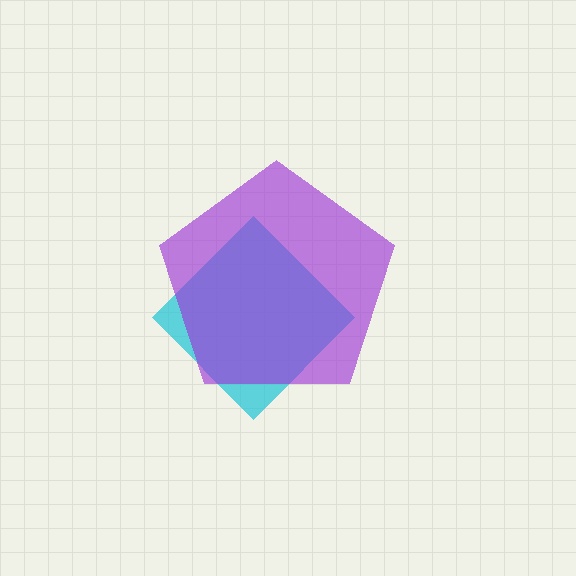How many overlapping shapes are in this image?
There are 2 overlapping shapes in the image.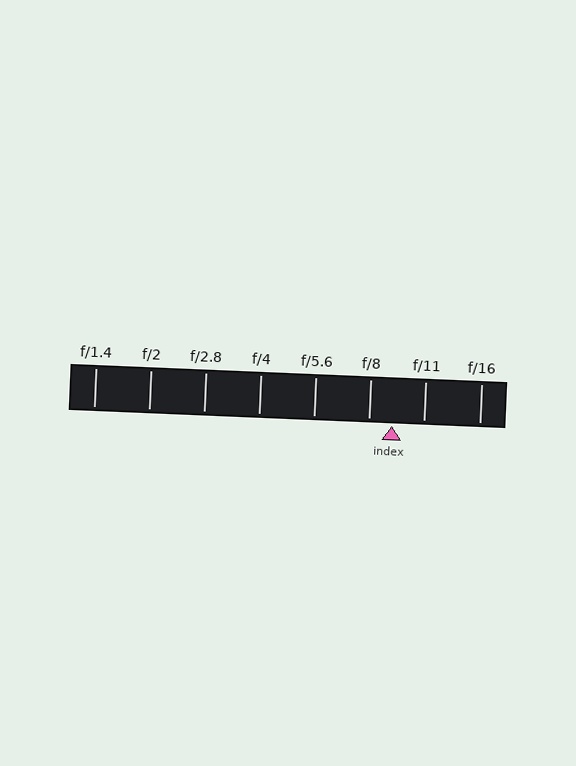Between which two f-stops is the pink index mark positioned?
The index mark is between f/8 and f/11.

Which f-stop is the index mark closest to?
The index mark is closest to f/8.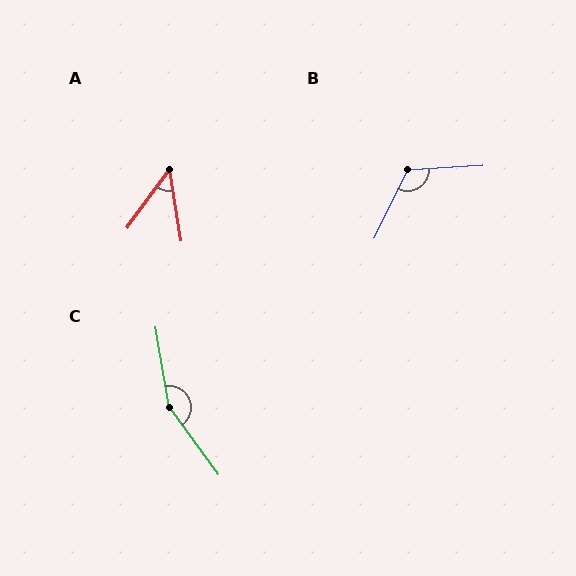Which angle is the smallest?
A, at approximately 46 degrees.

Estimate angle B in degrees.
Approximately 119 degrees.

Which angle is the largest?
C, at approximately 154 degrees.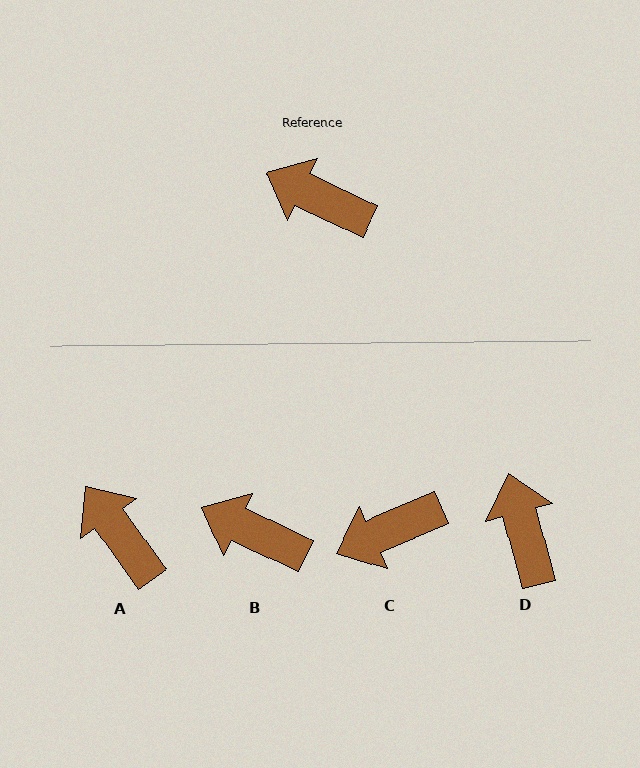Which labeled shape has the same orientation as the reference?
B.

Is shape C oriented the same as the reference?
No, it is off by about 49 degrees.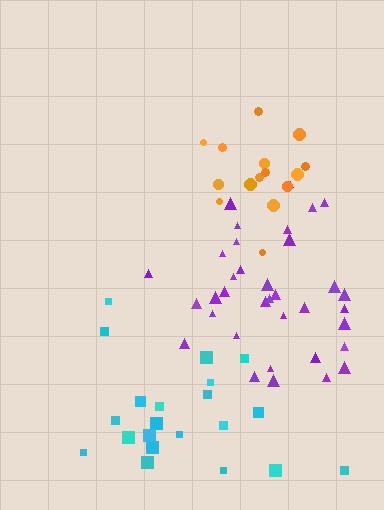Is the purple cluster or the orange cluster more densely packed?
Orange.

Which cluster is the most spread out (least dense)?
Cyan.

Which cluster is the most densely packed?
Orange.